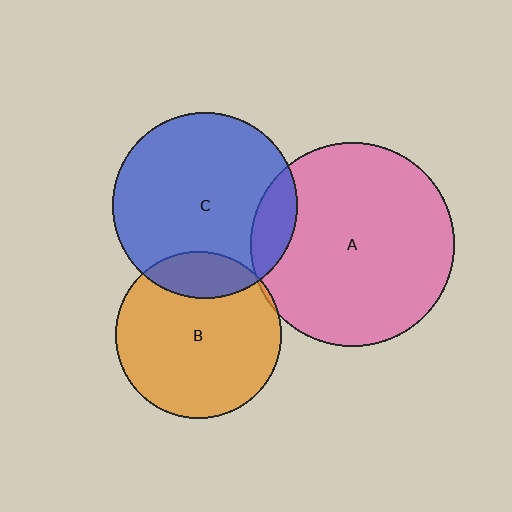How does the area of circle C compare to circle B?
Approximately 1.2 times.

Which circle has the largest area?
Circle A (pink).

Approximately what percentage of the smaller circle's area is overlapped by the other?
Approximately 15%.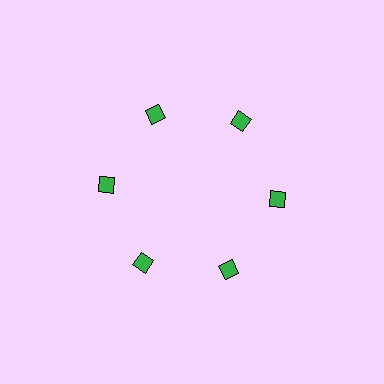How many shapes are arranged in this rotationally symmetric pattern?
There are 6 shapes, arranged in 6 groups of 1.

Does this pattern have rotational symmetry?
Yes, this pattern has 6-fold rotational symmetry. It looks the same after rotating 60 degrees around the center.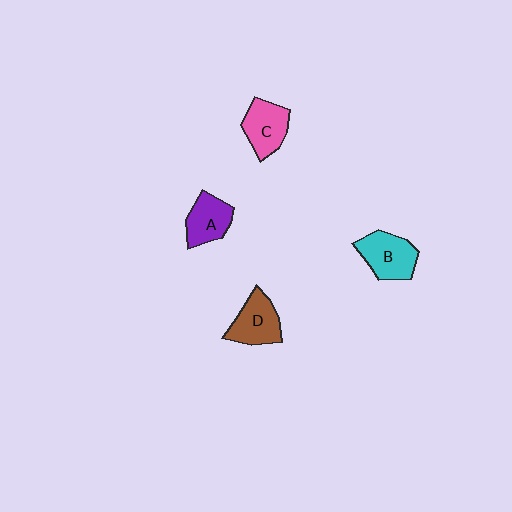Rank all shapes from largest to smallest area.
From largest to smallest: B (cyan), D (brown), C (pink), A (purple).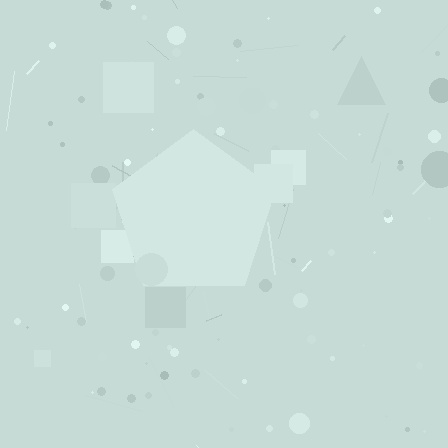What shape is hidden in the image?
A pentagon is hidden in the image.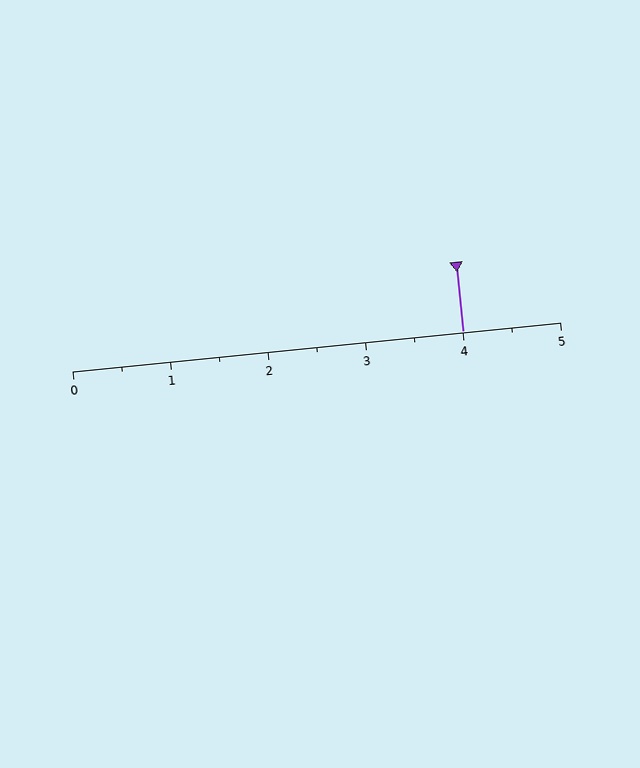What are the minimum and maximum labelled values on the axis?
The axis runs from 0 to 5.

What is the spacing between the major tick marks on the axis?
The major ticks are spaced 1 apart.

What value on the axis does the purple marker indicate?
The marker indicates approximately 4.